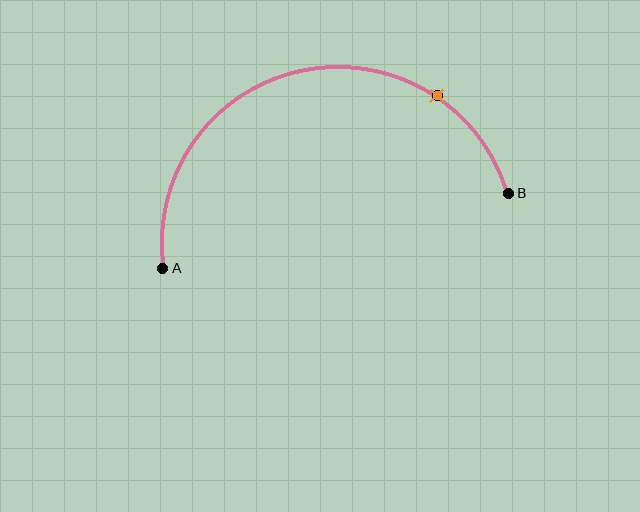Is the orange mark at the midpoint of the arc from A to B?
No. The orange mark lies on the arc but is closer to endpoint B. The arc midpoint would be at the point on the curve equidistant along the arc from both A and B.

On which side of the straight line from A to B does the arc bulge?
The arc bulges above the straight line connecting A and B.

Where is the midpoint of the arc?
The arc midpoint is the point on the curve farthest from the straight line joining A and B. It sits above that line.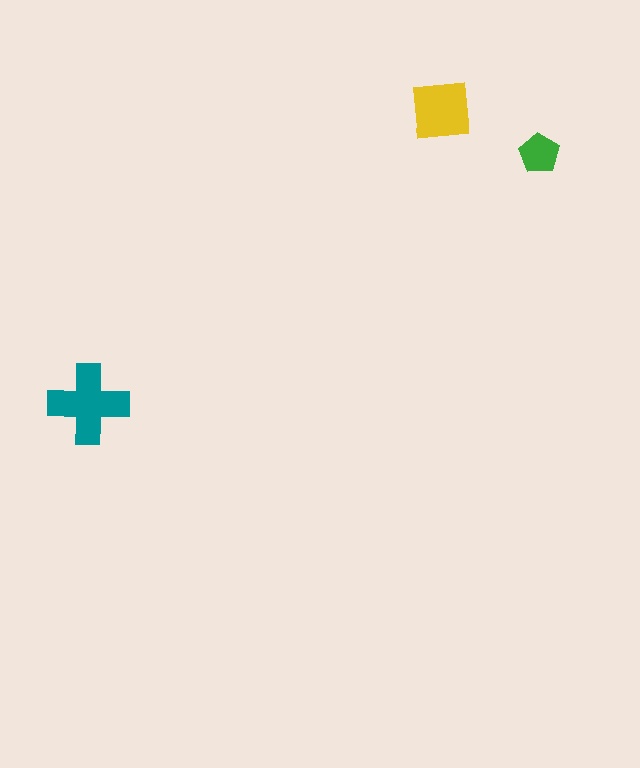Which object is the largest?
The teal cross.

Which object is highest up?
The yellow square is topmost.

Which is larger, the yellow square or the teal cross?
The teal cross.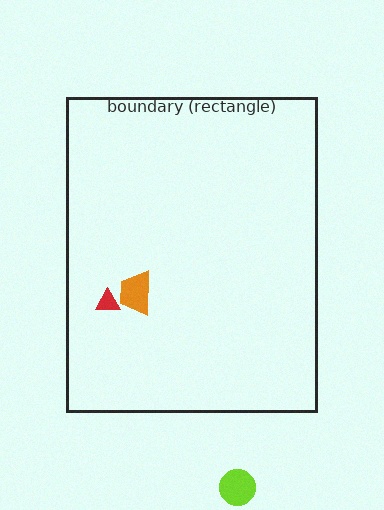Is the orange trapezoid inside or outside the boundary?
Inside.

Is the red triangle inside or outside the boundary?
Inside.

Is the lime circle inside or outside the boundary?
Outside.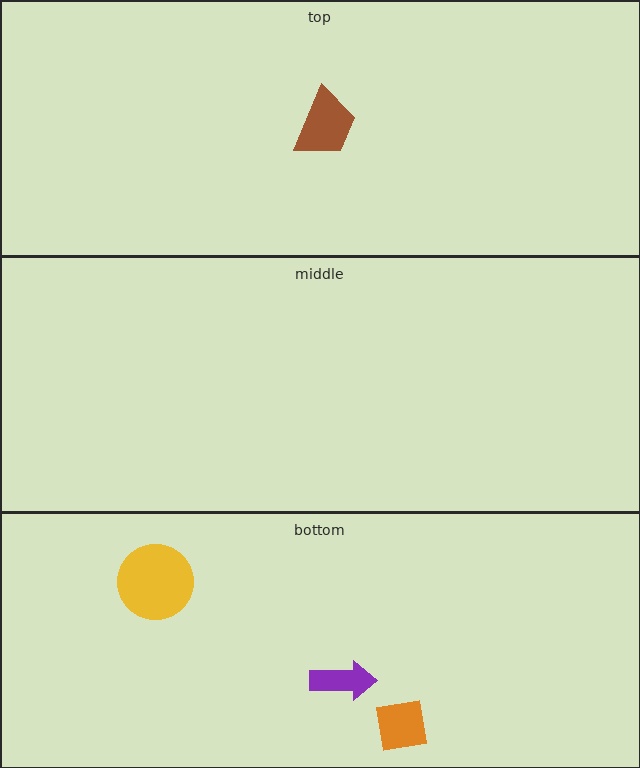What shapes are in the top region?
The brown trapezoid.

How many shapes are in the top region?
1.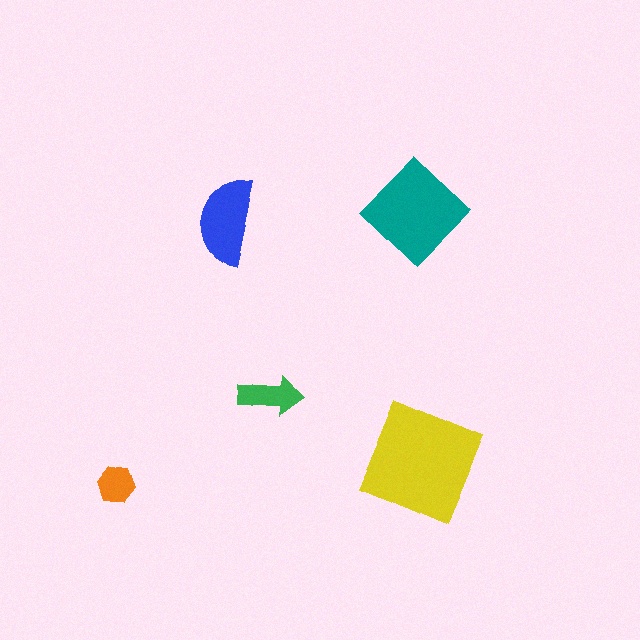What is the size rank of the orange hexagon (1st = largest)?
5th.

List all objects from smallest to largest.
The orange hexagon, the green arrow, the blue semicircle, the teal diamond, the yellow square.